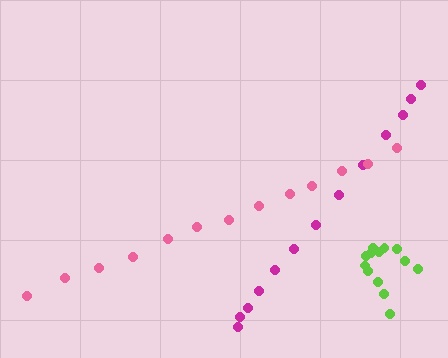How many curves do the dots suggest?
There are 3 distinct paths.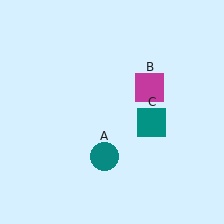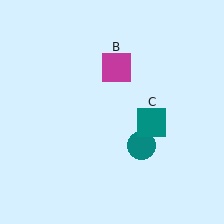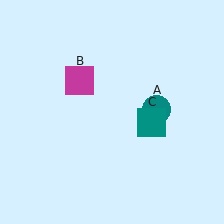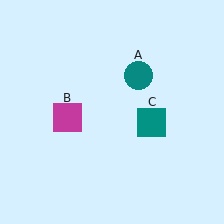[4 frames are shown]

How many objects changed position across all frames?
2 objects changed position: teal circle (object A), magenta square (object B).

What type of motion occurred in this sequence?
The teal circle (object A), magenta square (object B) rotated counterclockwise around the center of the scene.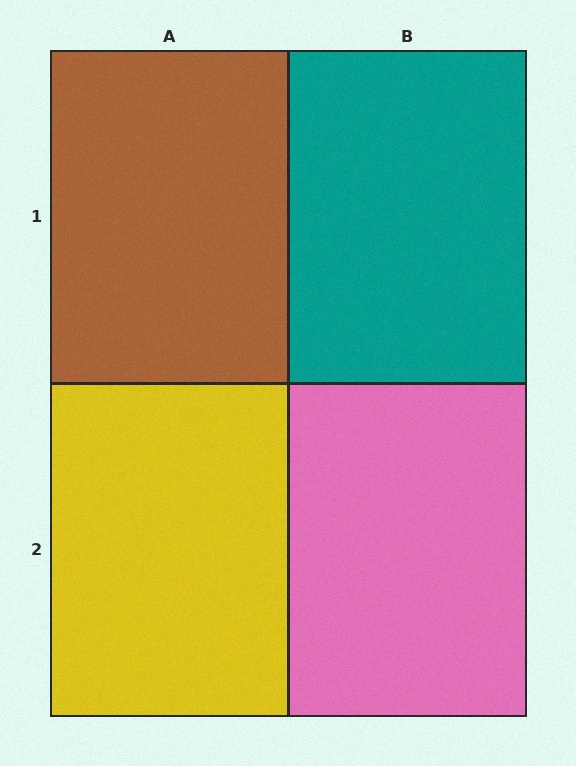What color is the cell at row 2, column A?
Yellow.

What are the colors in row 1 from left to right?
Brown, teal.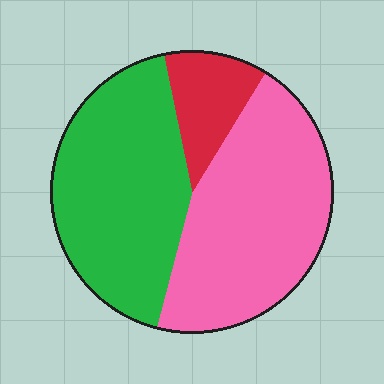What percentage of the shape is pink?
Pink covers roughly 45% of the shape.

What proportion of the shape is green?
Green covers around 45% of the shape.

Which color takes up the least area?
Red, at roughly 10%.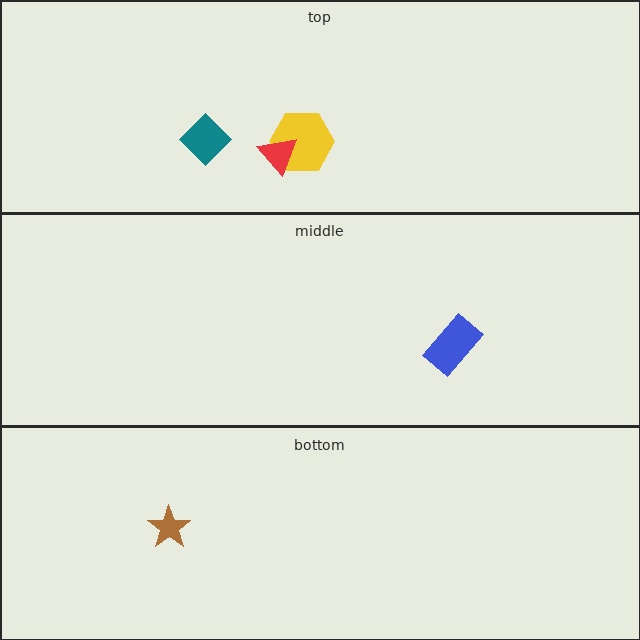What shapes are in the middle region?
The blue rectangle.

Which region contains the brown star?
The bottom region.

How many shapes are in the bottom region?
1.